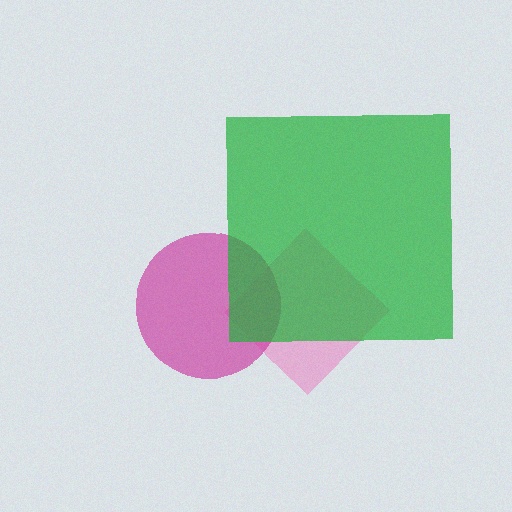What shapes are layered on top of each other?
The layered shapes are: a pink diamond, a magenta circle, a green square.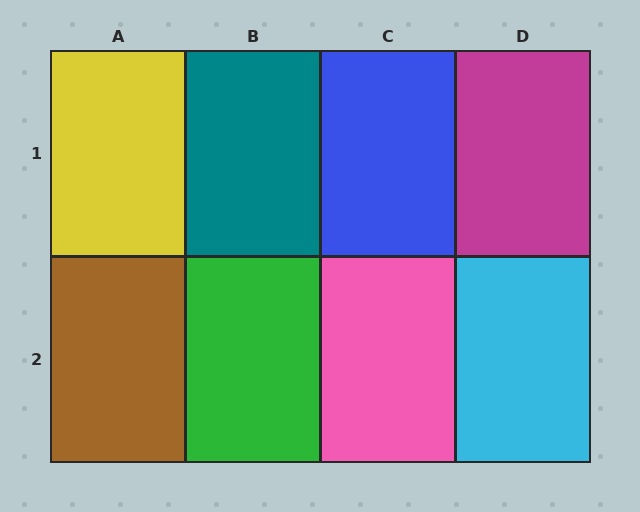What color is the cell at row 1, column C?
Blue.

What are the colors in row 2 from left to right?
Brown, green, pink, cyan.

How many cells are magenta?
1 cell is magenta.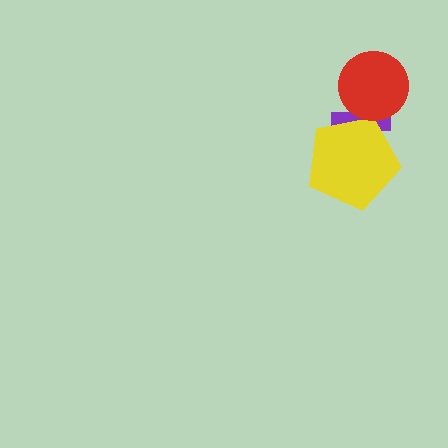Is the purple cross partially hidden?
Yes, it is partially covered by another shape.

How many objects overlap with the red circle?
1 object overlaps with the red circle.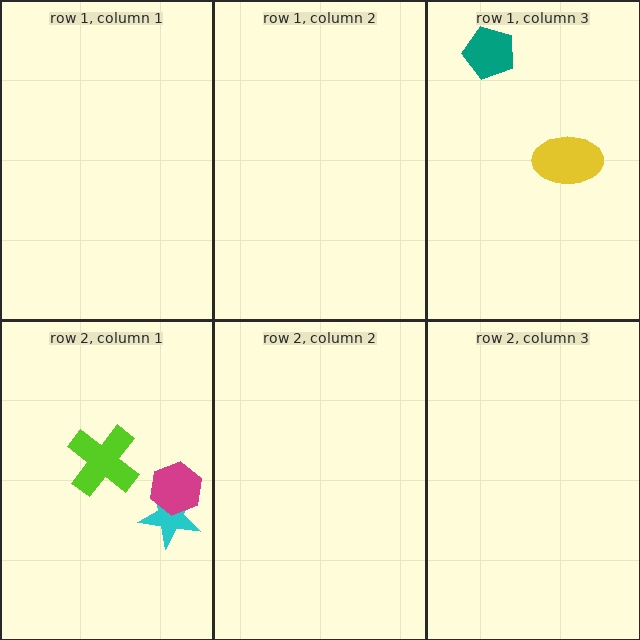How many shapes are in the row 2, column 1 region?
3.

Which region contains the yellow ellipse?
The row 1, column 3 region.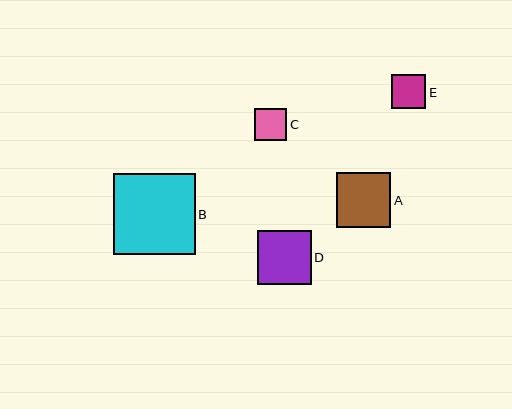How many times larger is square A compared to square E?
Square A is approximately 1.6 times the size of square E.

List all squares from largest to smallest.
From largest to smallest: B, A, D, E, C.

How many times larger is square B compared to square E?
Square B is approximately 2.4 times the size of square E.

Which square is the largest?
Square B is the largest with a size of approximately 81 pixels.